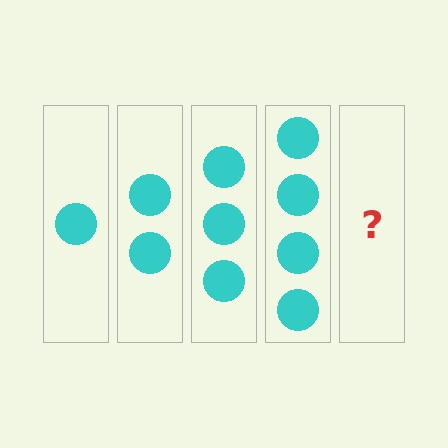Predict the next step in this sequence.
The next step is 5 circles.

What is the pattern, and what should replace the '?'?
The pattern is that each step adds one more circle. The '?' should be 5 circles.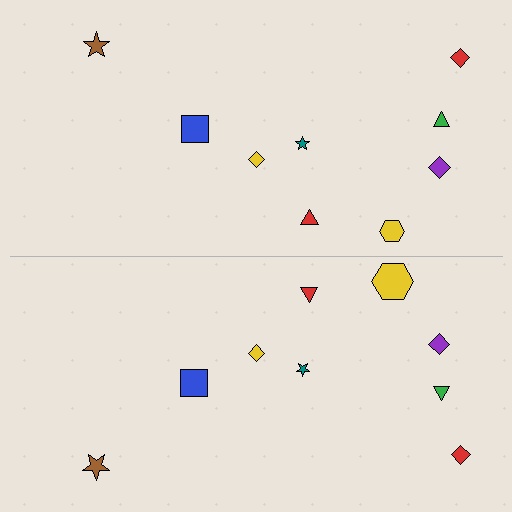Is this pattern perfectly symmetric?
No, the pattern is not perfectly symmetric. The yellow hexagon on the bottom side has a different size than its mirror counterpart.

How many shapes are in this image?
There are 18 shapes in this image.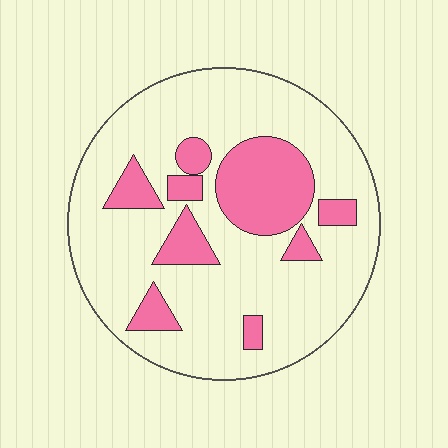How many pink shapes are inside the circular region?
9.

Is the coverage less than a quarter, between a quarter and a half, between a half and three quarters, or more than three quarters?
Less than a quarter.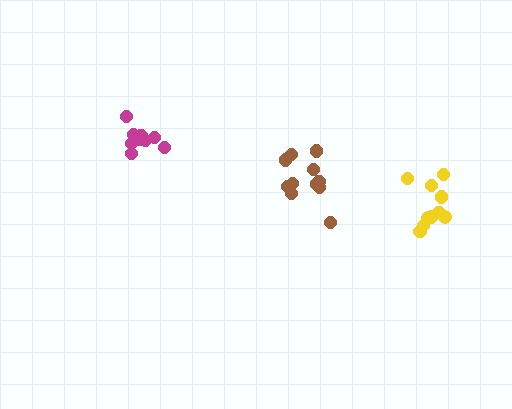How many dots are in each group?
Group 1: 11 dots, Group 2: 9 dots, Group 3: 10 dots (30 total).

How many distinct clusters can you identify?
There are 3 distinct clusters.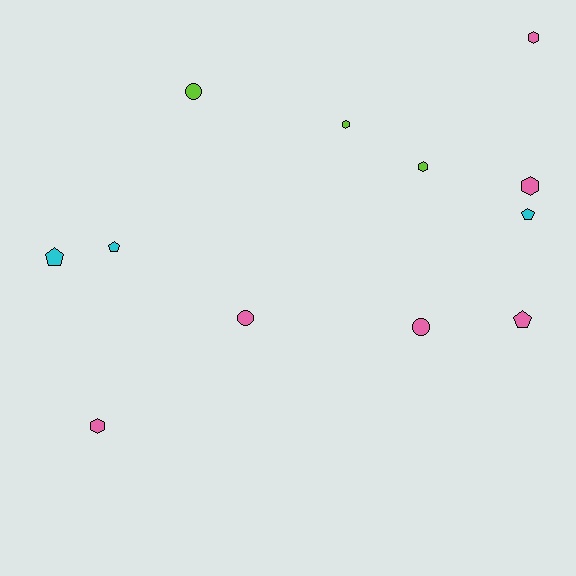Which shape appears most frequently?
Hexagon, with 5 objects.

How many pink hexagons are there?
There are 3 pink hexagons.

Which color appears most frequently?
Pink, with 6 objects.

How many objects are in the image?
There are 12 objects.